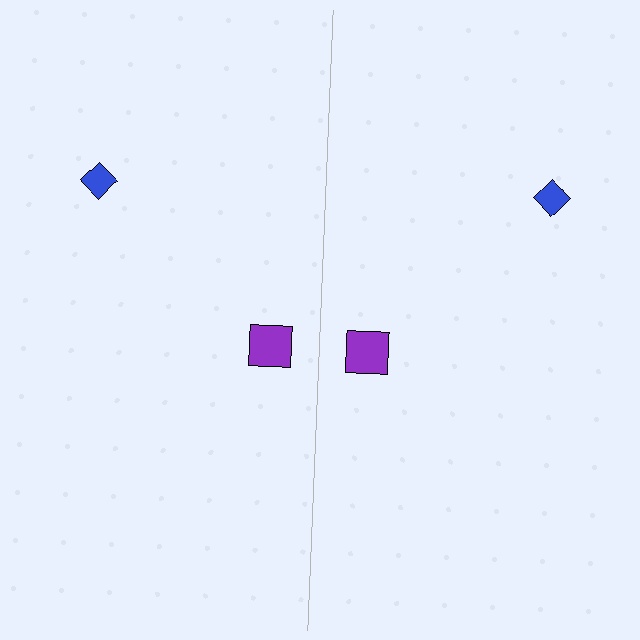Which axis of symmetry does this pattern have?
The pattern has a vertical axis of symmetry running through the center of the image.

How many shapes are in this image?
There are 4 shapes in this image.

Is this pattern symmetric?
Yes, this pattern has bilateral (reflection) symmetry.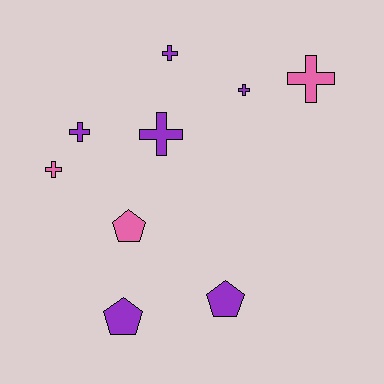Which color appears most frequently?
Purple, with 6 objects.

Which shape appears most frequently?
Cross, with 6 objects.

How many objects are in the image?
There are 9 objects.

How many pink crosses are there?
There are 2 pink crosses.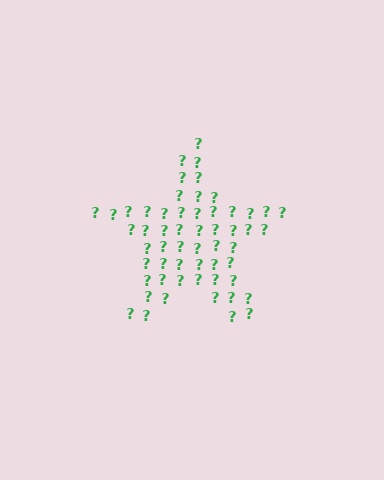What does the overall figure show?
The overall figure shows a star.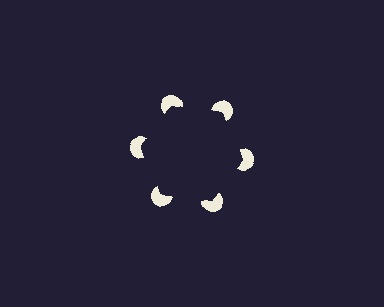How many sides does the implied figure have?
6 sides.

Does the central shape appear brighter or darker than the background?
It typically appears slightly darker than the background, even though no actual brightness change is drawn.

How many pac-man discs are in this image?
There are 6 — one at each vertex of the illusory hexagon.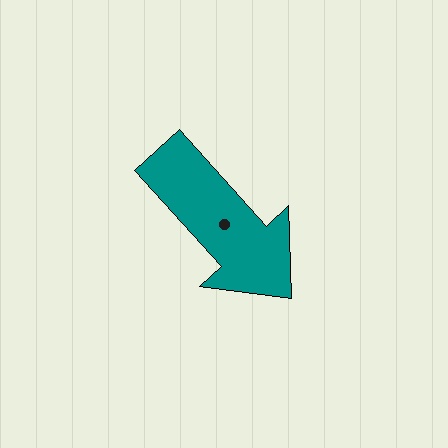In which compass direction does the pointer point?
Southeast.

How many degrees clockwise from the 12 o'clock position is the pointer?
Approximately 138 degrees.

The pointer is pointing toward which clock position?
Roughly 5 o'clock.